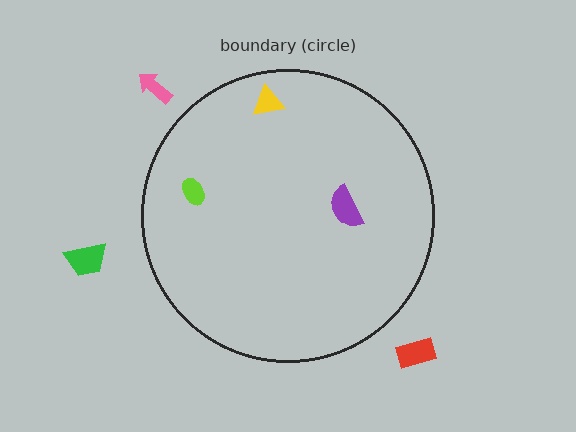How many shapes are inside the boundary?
3 inside, 3 outside.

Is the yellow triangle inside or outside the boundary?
Inside.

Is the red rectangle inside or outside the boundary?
Outside.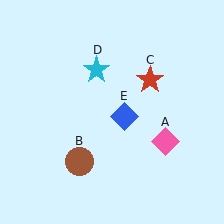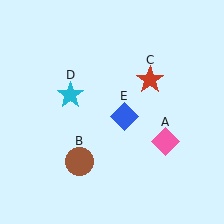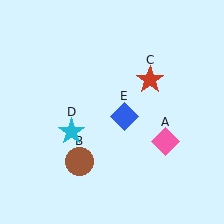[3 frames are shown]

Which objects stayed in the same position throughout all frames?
Pink diamond (object A) and brown circle (object B) and red star (object C) and blue diamond (object E) remained stationary.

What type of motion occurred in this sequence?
The cyan star (object D) rotated counterclockwise around the center of the scene.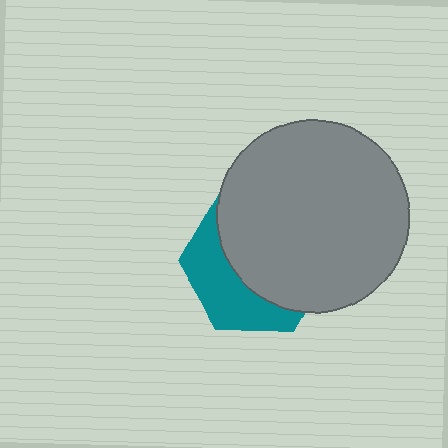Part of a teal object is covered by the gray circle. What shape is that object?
It is a hexagon.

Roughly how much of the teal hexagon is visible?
A small part of it is visible (roughly 37%).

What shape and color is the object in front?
The object in front is a gray circle.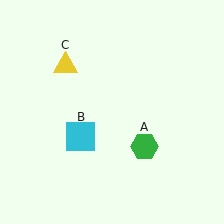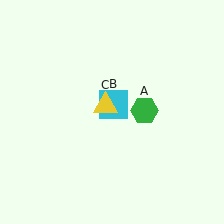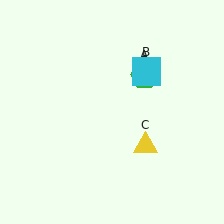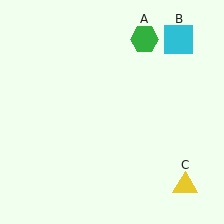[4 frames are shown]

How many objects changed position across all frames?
3 objects changed position: green hexagon (object A), cyan square (object B), yellow triangle (object C).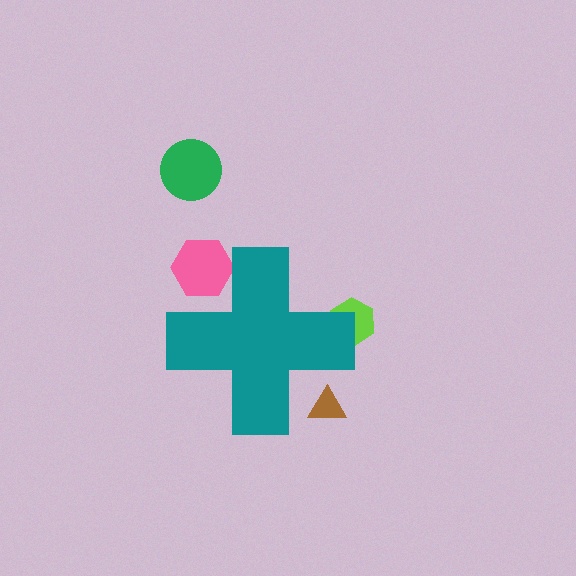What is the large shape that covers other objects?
A teal cross.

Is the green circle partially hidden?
No, the green circle is fully visible.